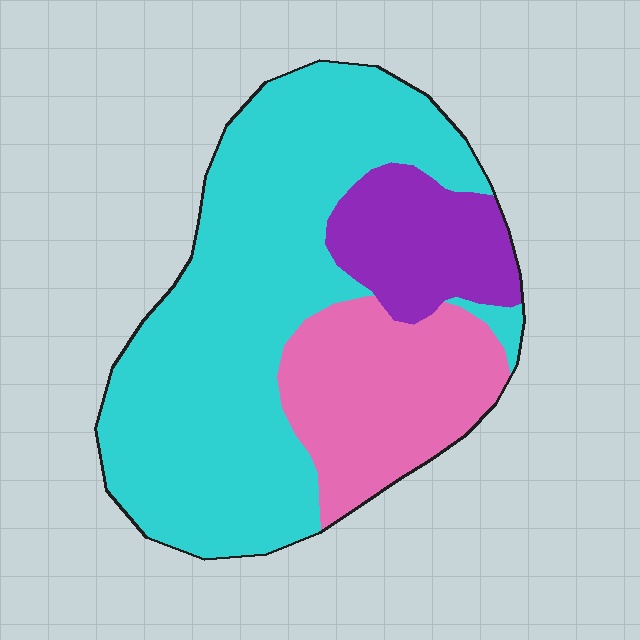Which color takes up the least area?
Purple, at roughly 15%.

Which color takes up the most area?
Cyan, at roughly 60%.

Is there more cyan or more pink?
Cyan.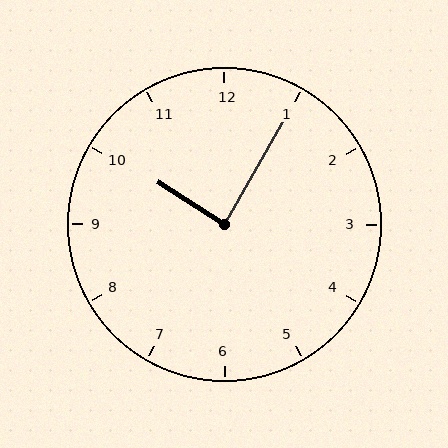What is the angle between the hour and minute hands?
Approximately 88 degrees.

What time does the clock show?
10:05.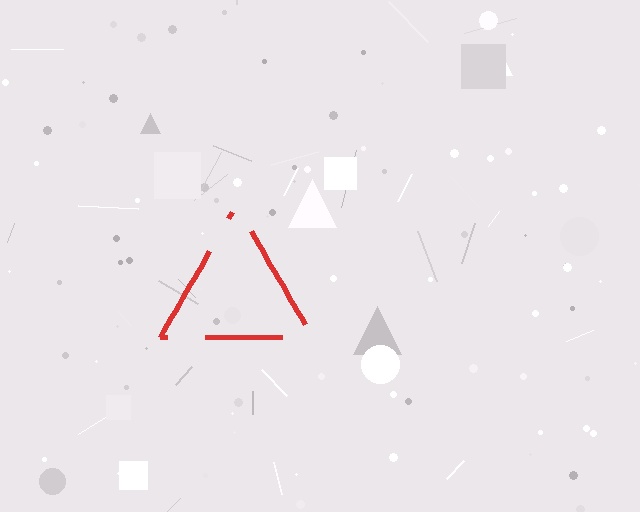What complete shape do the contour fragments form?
The contour fragments form a triangle.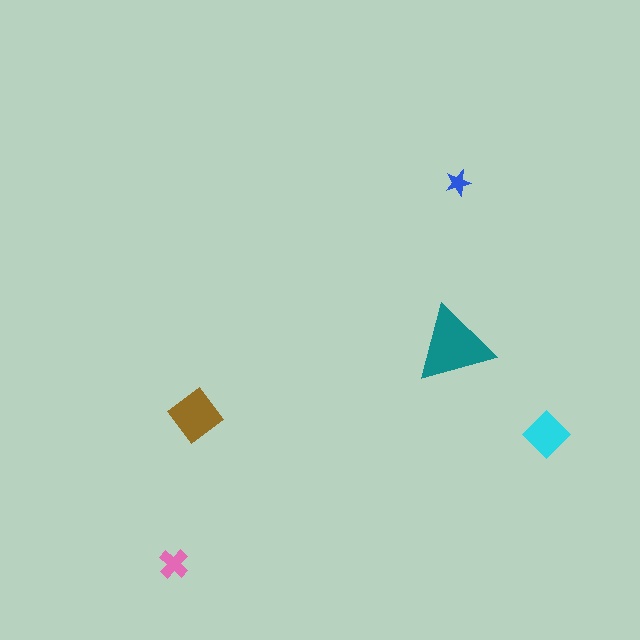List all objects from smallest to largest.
The blue star, the pink cross, the cyan diamond, the brown diamond, the teal triangle.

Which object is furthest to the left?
The pink cross is leftmost.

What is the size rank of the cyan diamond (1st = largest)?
3rd.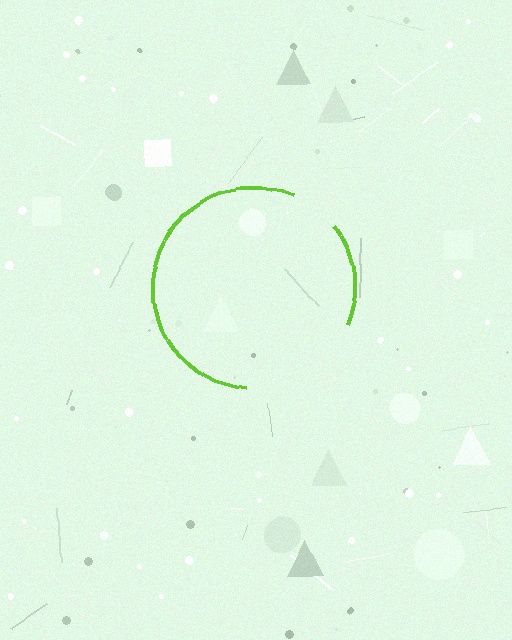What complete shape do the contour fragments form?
The contour fragments form a circle.